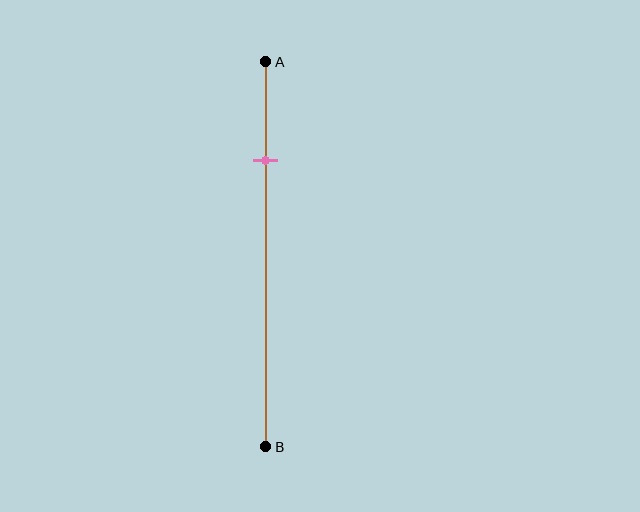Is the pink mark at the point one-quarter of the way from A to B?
Yes, the mark is approximately at the one-quarter point.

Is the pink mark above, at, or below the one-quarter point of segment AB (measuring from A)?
The pink mark is approximately at the one-quarter point of segment AB.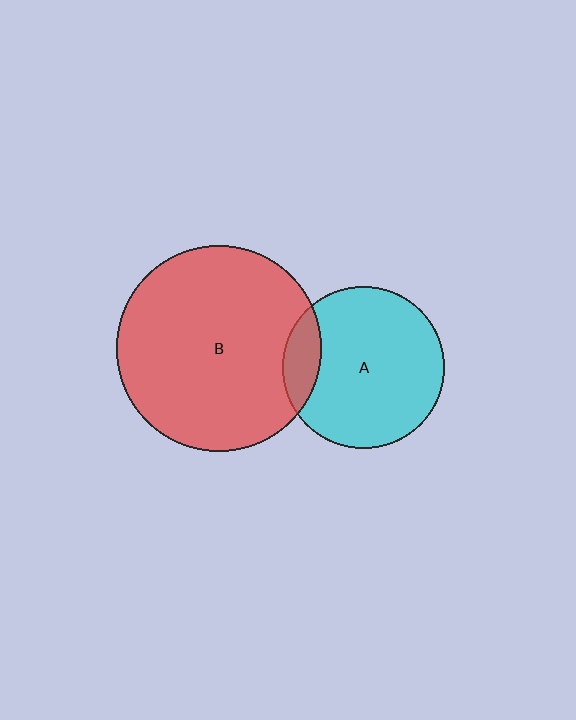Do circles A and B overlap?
Yes.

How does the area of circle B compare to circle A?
Approximately 1.6 times.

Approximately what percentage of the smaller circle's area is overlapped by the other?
Approximately 15%.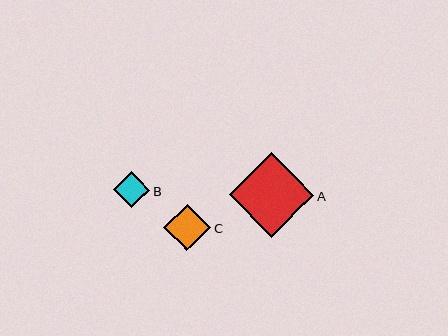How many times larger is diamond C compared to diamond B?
Diamond C is approximately 1.3 times the size of diamond B.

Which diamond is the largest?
Diamond A is the largest with a size of approximately 85 pixels.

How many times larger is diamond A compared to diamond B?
Diamond A is approximately 2.3 times the size of diamond B.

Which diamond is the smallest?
Diamond B is the smallest with a size of approximately 36 pixels.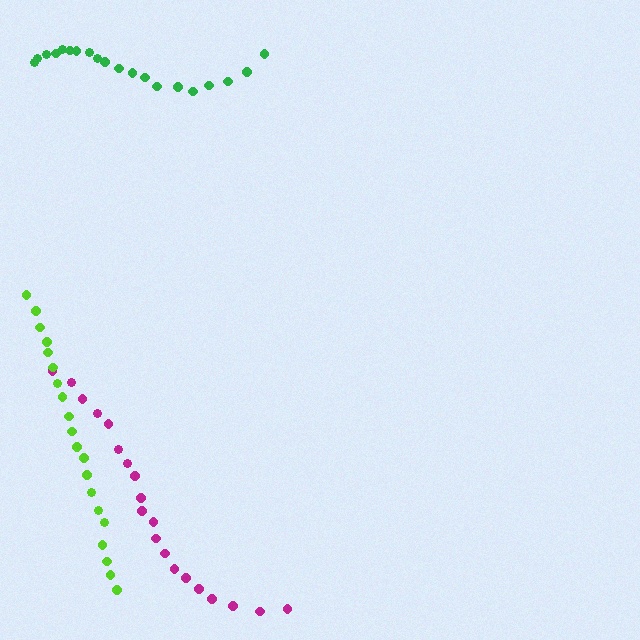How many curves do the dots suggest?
There are 3 distinct paths.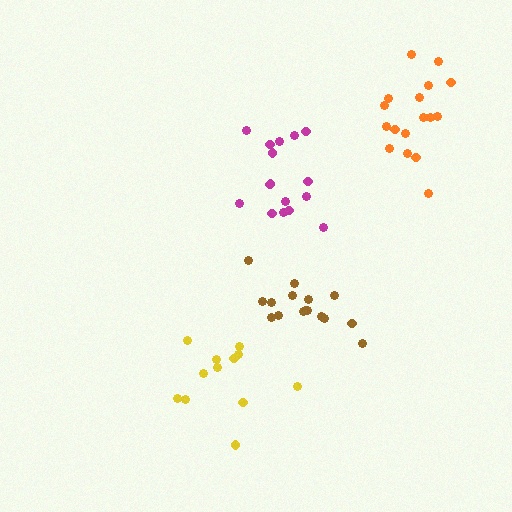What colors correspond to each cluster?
The clusters are colored: magenta, brown, orange, yellow.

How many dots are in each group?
Group 1: 16 dots, Group 2: 16 dots, Group 3: 17 dots, Group 4: 12 dots (61 total).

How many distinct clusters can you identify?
There are 4 distinct clusters.